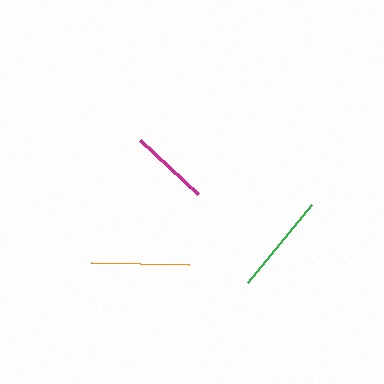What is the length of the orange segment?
The orange segment is approximately 98 pixels long.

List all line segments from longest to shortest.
From longest to shortest: green, orange, magenta.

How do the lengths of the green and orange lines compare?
The green and orange lines are approximately the same length.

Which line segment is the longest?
The green line is the longest at approximately 100 pixels.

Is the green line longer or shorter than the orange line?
The green line is longer than the orange line.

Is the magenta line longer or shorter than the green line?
The green line is longer than the magenta line.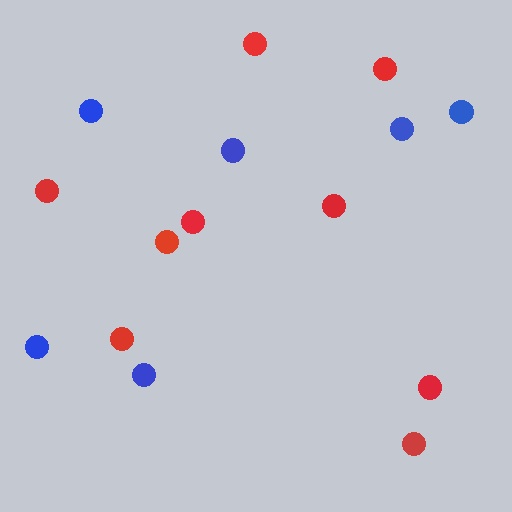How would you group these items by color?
There are 2 groups: one group of blue circles (6) and one group of red circles (9).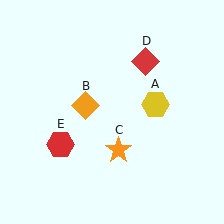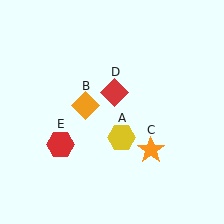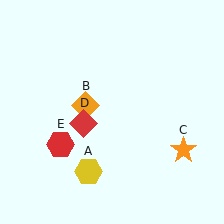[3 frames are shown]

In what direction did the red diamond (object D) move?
The red diamond (object D) moved down and to the left.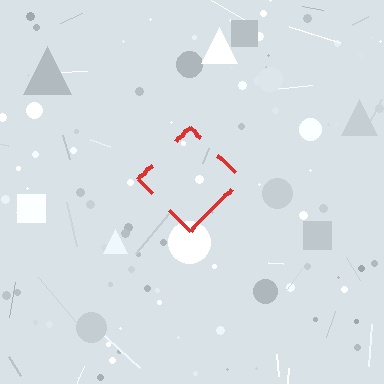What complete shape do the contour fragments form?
The contour fragments form a diamond.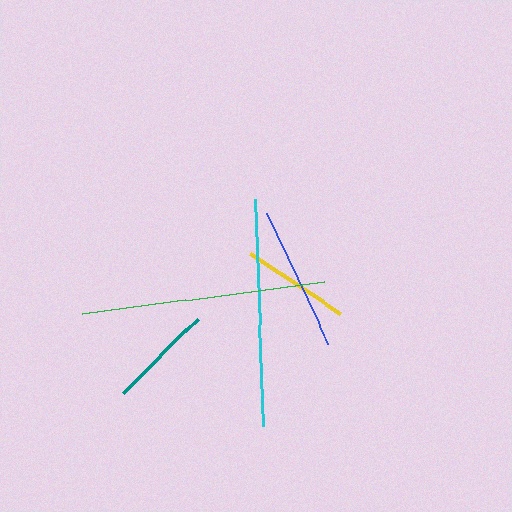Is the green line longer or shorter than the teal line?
The green line is longer than the teal line.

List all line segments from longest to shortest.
From longest to shortest: green, cyan, blue, yellow, teal.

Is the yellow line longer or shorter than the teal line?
The yellow line is longer than the teal line.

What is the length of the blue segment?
The blue segment is approximately 144 pixels long.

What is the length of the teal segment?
The teal segment is approximately 105 pixels long.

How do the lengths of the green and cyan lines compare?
The green and cyan lines are approximately the same length.